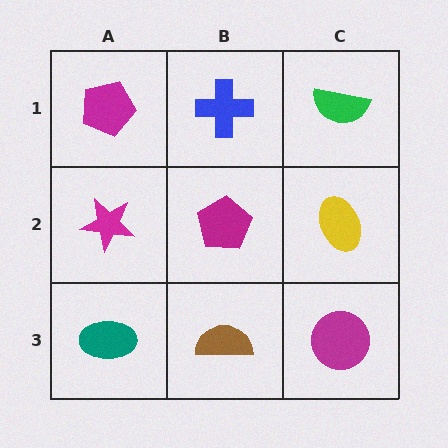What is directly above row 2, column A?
A magenta pentagon.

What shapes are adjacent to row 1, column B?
A magenta pentagon (row 2, column B), a magenta pentagon (row 1, column A), a green semicircle (row 1, column C).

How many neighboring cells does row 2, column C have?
3.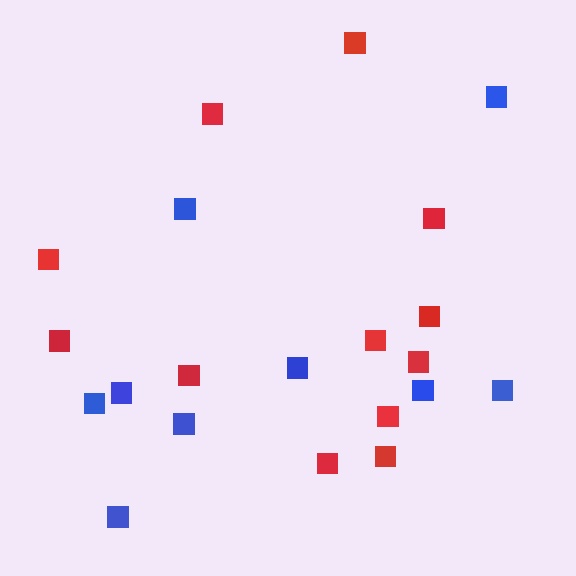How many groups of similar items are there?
There are 2 groups: one group of blue squares (9) and one group of red squares (12).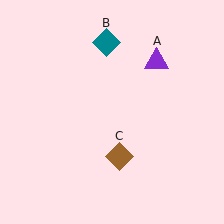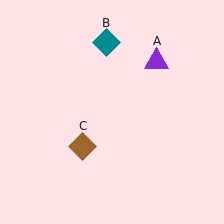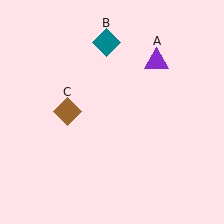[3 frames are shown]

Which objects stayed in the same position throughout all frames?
Purple triangle (object A) and teal diamond (object B) remained stationary.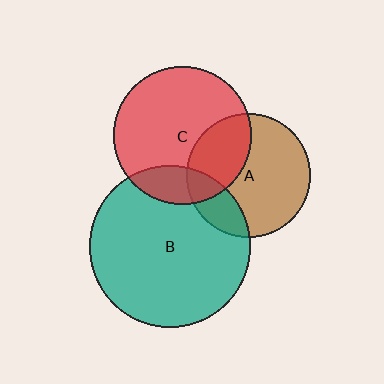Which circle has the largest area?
Circle B (teal).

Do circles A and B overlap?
Yes.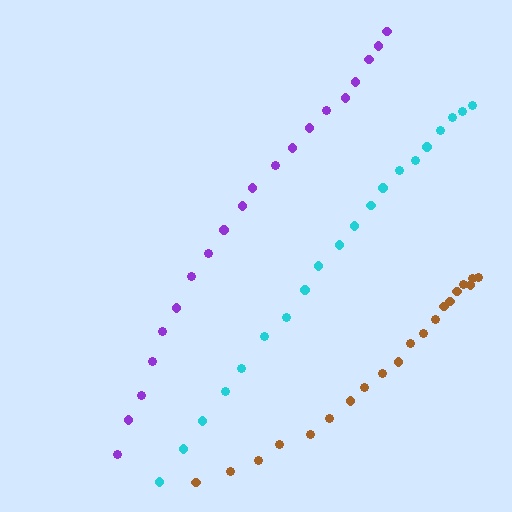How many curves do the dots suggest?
There are 3 distinct paths.